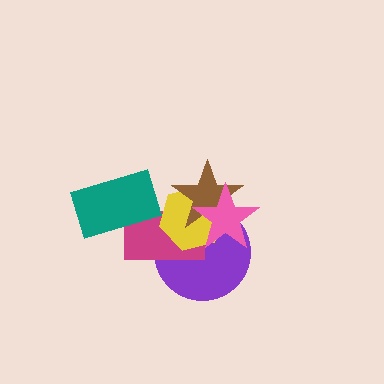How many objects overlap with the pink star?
4 objects overlap with the pink star.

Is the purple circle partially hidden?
Yes, it is partially covered by another shape.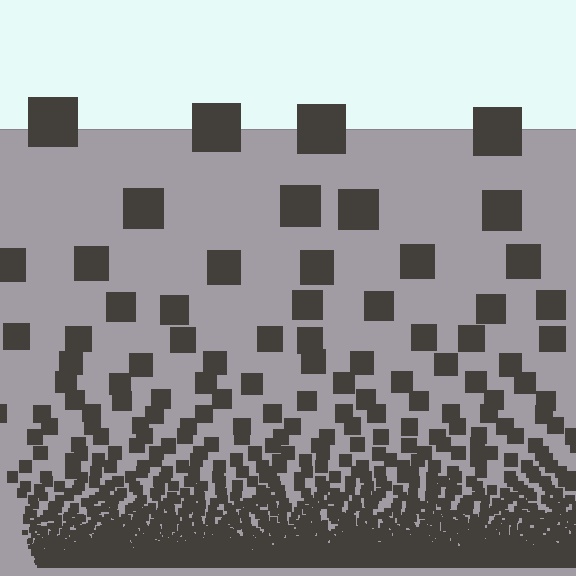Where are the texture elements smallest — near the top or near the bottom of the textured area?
Near the bottom.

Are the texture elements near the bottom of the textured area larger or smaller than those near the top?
Smaller. The gradient is inverted — elements near the bottom are smaller and denser.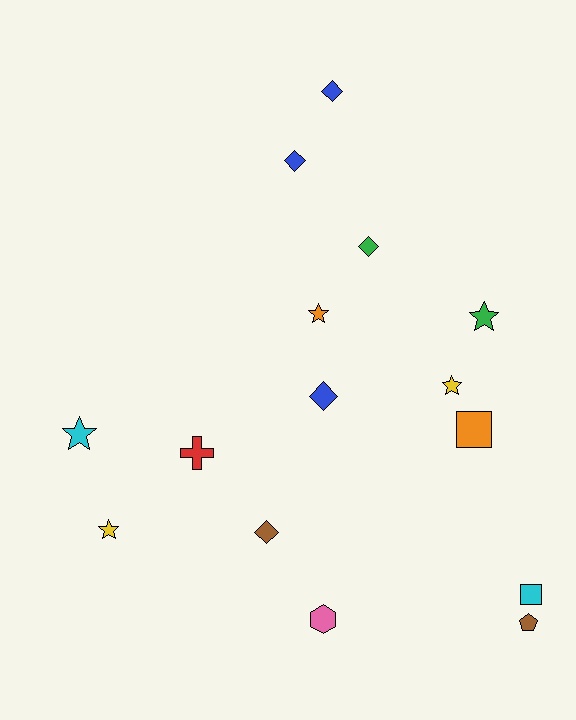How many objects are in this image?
There are 15 objects.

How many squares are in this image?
There are 2 squares.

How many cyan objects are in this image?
There are 2 cyan objects.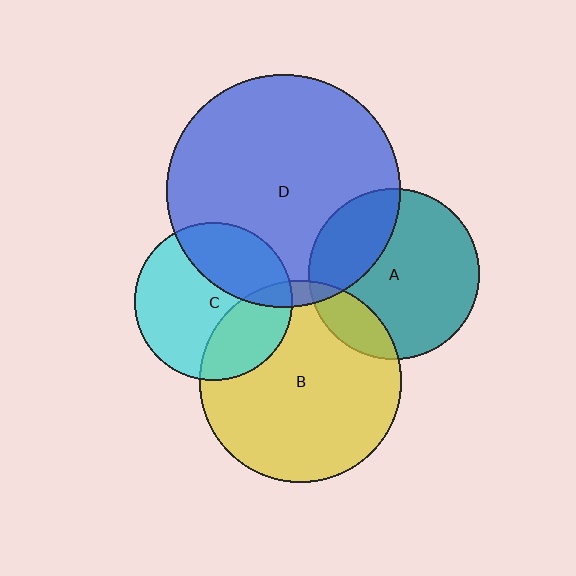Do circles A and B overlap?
Yes.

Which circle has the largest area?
Circle D (blue).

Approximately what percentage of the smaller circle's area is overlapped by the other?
Approximately 15%.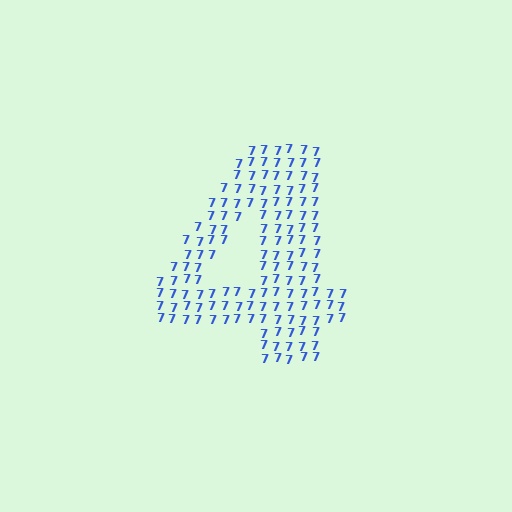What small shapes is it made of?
It is made of small digit 7's.